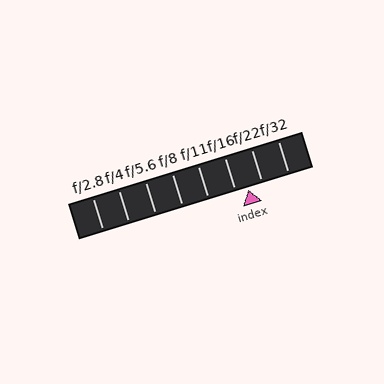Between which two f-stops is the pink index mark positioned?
The index mark is between f/16 and f/22.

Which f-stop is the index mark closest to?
The index mark is closest to f/16.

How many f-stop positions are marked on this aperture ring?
There are 8 f-stop positions marked.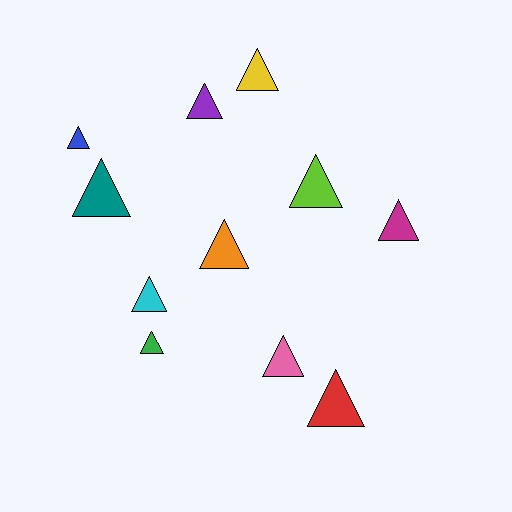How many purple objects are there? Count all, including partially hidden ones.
There is 1 purple object.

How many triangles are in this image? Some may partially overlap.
There are 11 triangles.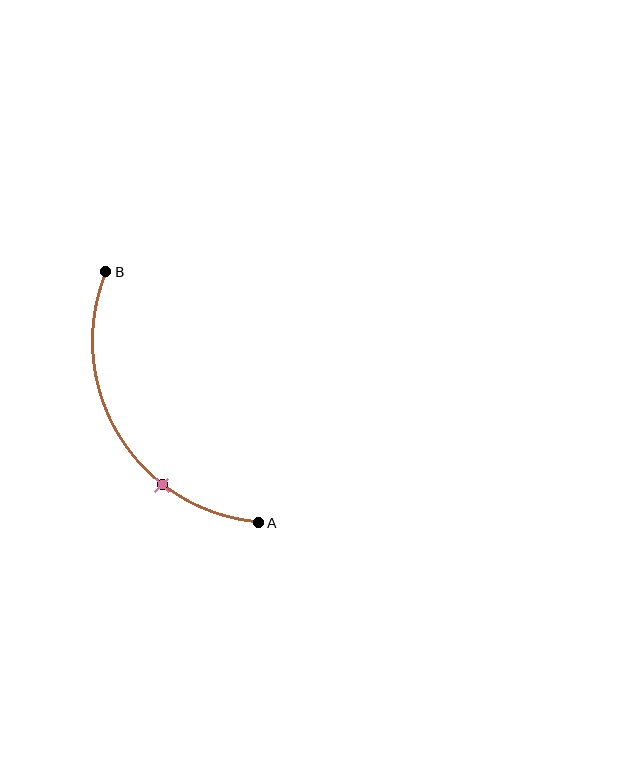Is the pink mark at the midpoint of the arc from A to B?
No. The pink mark lies on the arc but is closer to endpoint A. The arc midpoint would be at the point on the curve equidistant along the arc from both A and B.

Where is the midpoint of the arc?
The arc midpoint is the point on the curve farthest from the straight line joining A and B. It sits to the left of that line.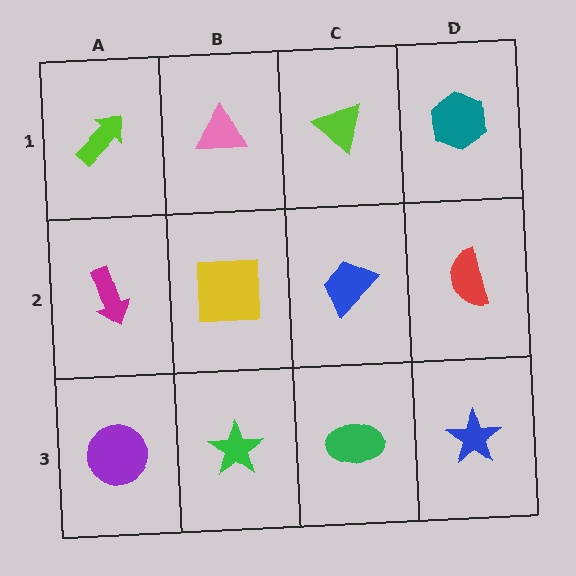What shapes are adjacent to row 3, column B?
A yellow square (row 2, column B), a purple circle (row 3, column A), a green ellipse (row 3, column C).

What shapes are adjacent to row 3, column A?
A magenta arrow (row 2, column A), a green star (row 3, column B).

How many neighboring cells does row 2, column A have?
3.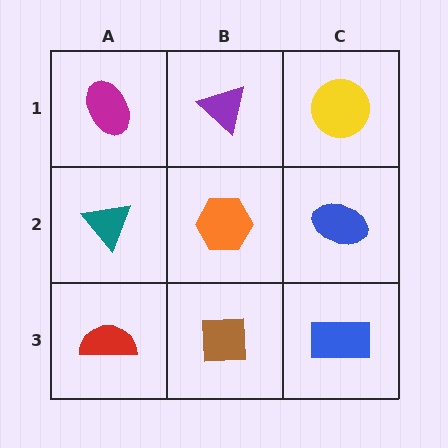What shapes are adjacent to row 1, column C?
A blue ellipse (row 2, column C), a purple triangle (row 1, column B).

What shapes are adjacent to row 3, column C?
A blue ellipse (row 2, column C), a brown square (row 3, column B).